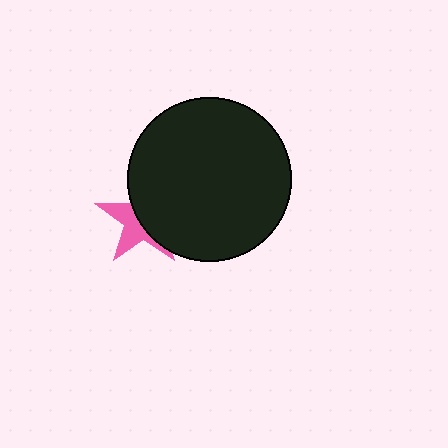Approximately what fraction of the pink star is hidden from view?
Roughly 58% of the pink star is hidden behind the black circle.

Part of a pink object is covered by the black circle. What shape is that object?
It is a star.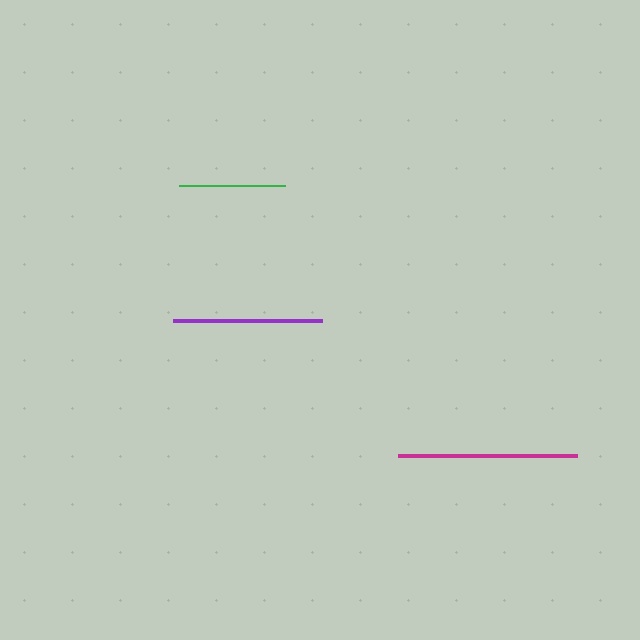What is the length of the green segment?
The green segment is approximately 106 pixels long.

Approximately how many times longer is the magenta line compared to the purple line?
The magenta line is approximately 1.2 times the length of the purple line.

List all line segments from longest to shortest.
From longest to shortest: magenta, purple, green.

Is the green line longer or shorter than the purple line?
The purple line is longer than the green line.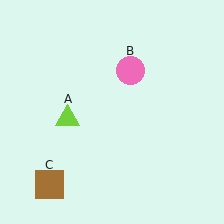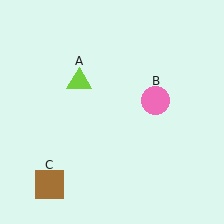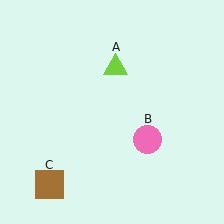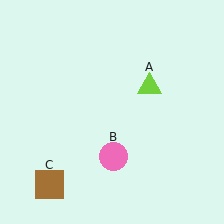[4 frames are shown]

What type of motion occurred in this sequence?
The lime triangle (object A), pink circle (object B) rotated clockwise around the center of the scene.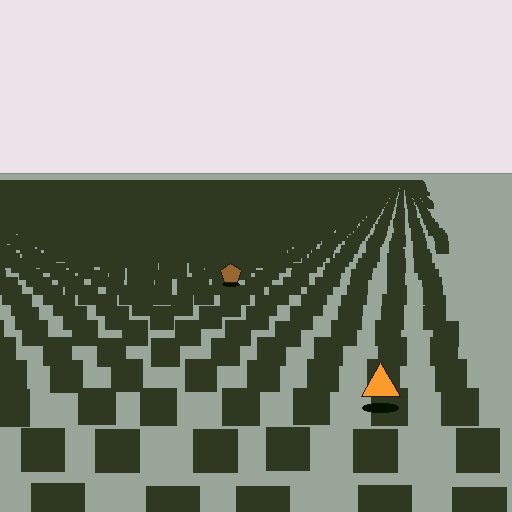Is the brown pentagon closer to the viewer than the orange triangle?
No. The orange triangle is closer — you can tell from the texture gradient: the ground texture is coarser near it.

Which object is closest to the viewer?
The orange triangle is closest. The texture marks near it are larger and more spread out.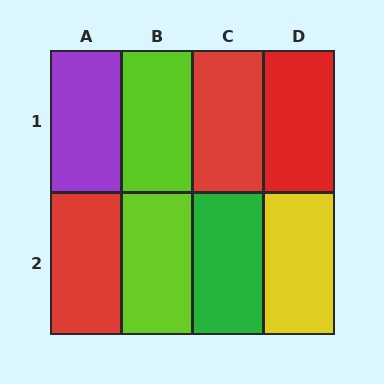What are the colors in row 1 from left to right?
Purple, lime, red, red.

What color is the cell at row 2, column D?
Yellow.